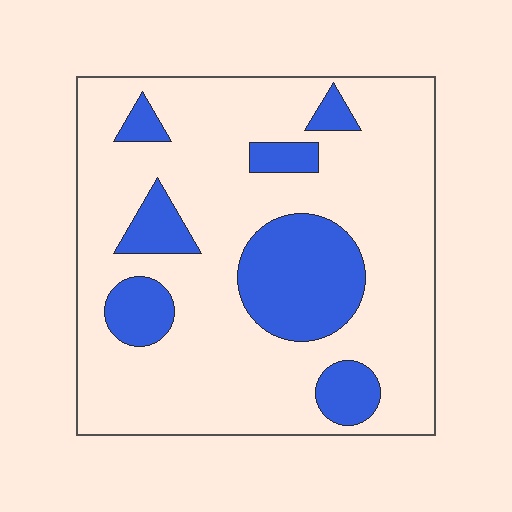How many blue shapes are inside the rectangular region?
7.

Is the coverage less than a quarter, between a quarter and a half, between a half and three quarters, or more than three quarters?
Less than a quarter.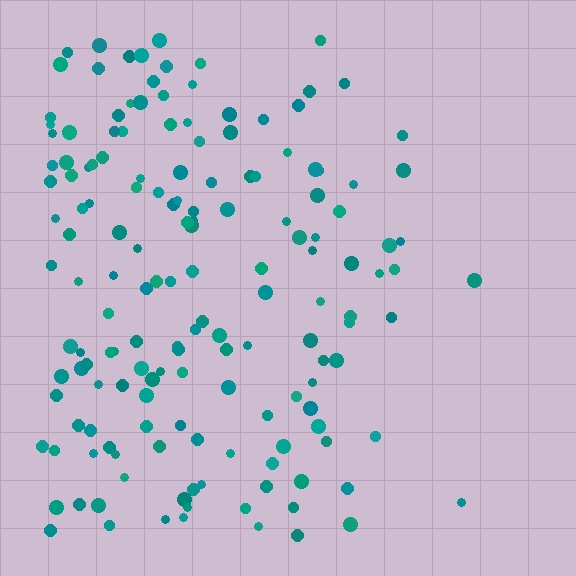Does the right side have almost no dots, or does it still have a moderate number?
Still a moderate number, just noticeably fewer than the left.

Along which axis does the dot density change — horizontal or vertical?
Horizontal.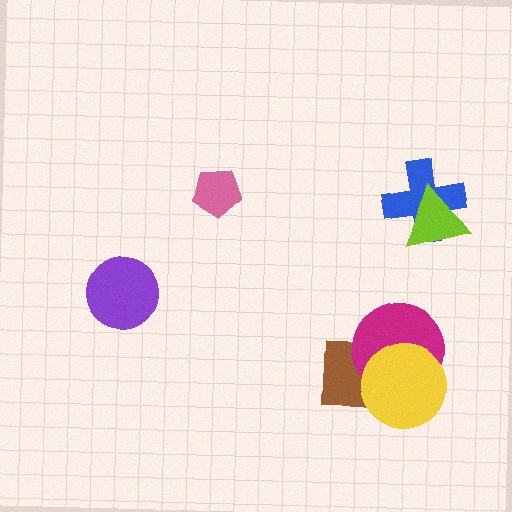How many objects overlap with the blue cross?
1 object overlaps with the blue cross.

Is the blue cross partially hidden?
Yes, it is partially covered by another shape.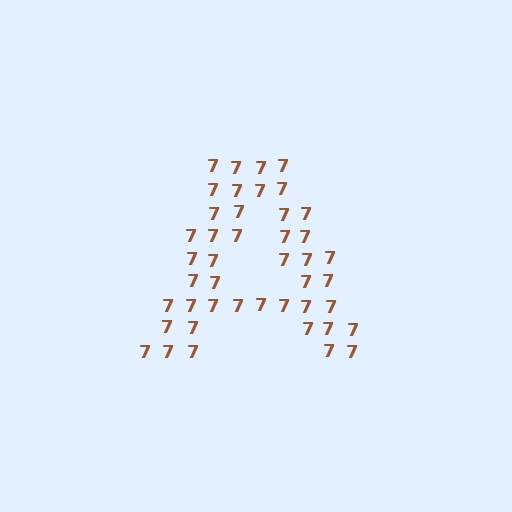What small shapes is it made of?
It is made of small digit 7's.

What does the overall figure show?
The overall figure shows the letter A.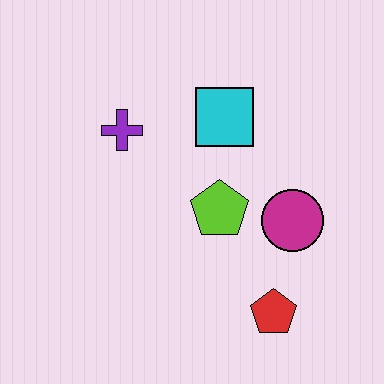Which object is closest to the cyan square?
The lime pentagon is closest to the cyan square.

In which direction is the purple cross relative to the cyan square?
The purple cross is to the left of the cyan square.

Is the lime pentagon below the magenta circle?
No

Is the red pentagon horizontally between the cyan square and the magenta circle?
Yes